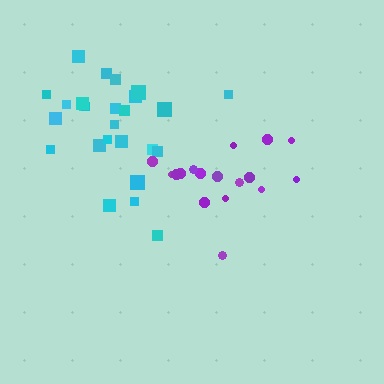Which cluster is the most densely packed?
Cyan.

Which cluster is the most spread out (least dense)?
Purple.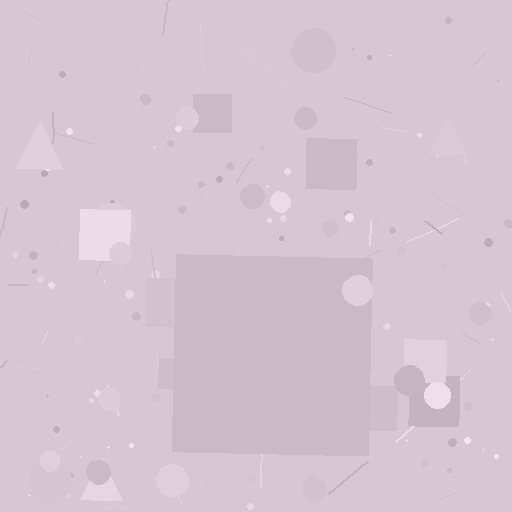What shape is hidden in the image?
A square is hidden in the image.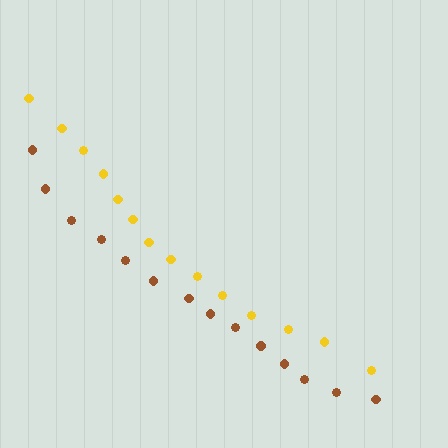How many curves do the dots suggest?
There are 2 distinct paths.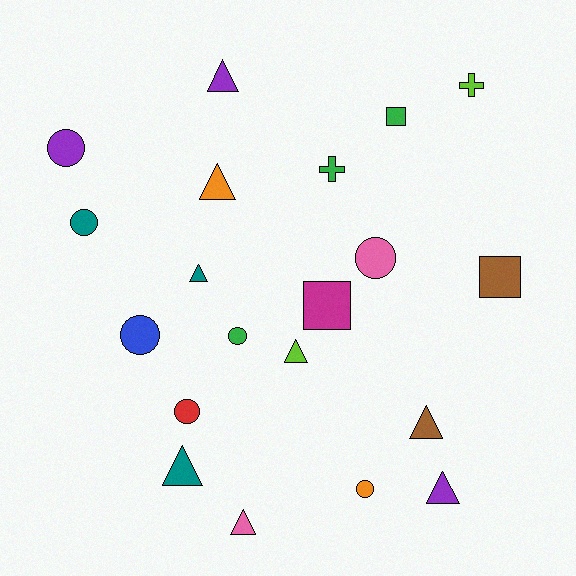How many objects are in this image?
There are 20 objects.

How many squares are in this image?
There are 3 squares.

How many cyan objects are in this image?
There are no cyan objects.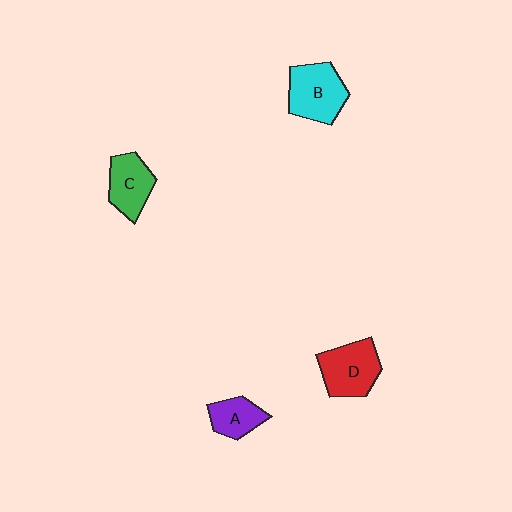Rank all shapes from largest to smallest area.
From largest to smallest: B (cyan), D (red), C (green), A (purple).